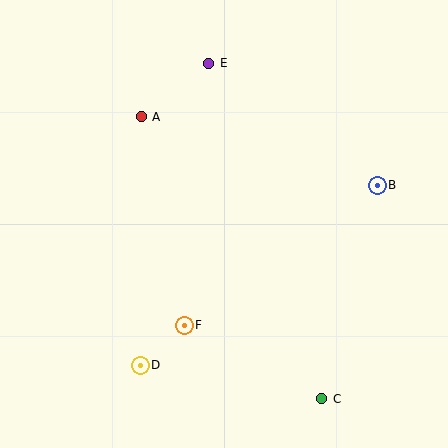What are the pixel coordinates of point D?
Point D is at (140, 365).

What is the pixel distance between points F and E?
The distance between F and E is 263 pixels.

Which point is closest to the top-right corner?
Point B is closest to the top-right corner.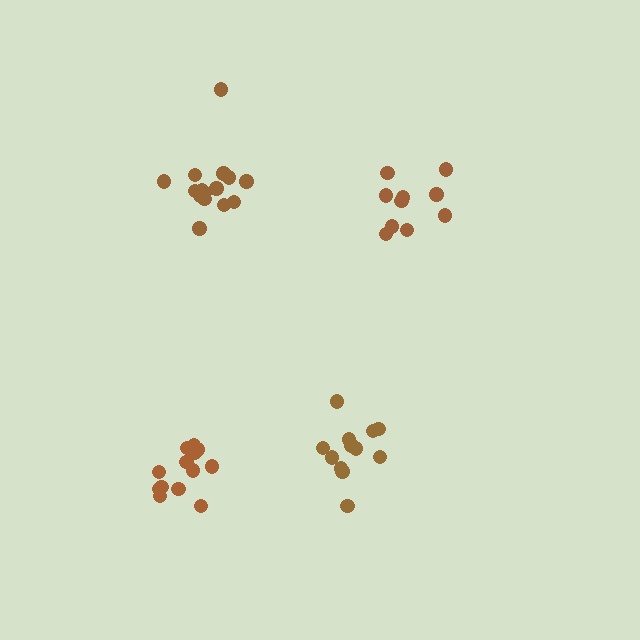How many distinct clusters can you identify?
There are 4 distinct clusters.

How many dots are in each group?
Group 1: 10 dots, Group 2: 14 dots, Group 3: 15 dots, Group 4: 12 dots (51 total).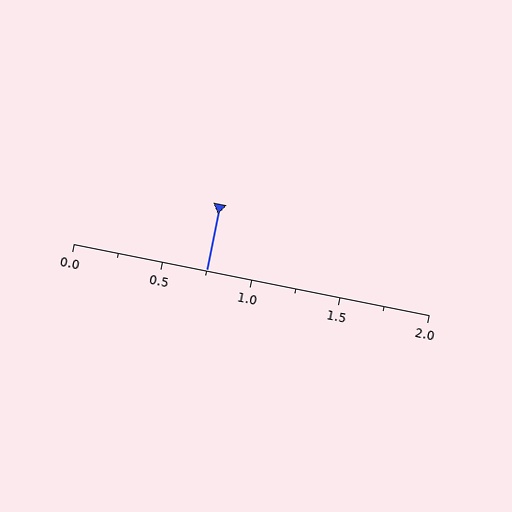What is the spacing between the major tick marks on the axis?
The major ticks are spaced 0.5 apart.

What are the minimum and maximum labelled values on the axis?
The axis runs from 0.0 to 2.0.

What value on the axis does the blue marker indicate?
The marker indicates approximately 0.75.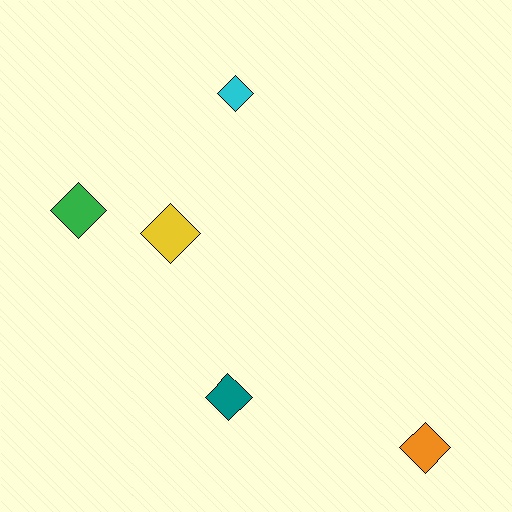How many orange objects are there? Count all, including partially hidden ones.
There is 1 orange object.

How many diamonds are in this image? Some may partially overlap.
There are 5 diamonds.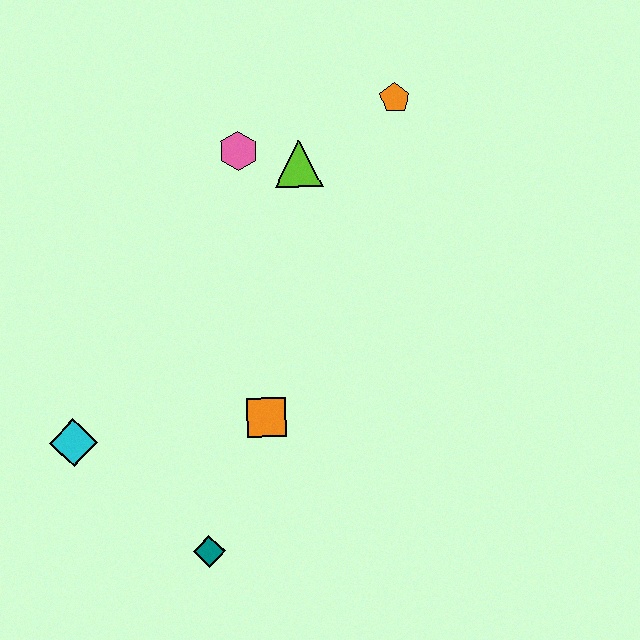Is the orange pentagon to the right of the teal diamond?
Yes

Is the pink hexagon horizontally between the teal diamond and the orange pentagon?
Yes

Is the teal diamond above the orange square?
No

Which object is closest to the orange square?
The teal diamond is closest to the orange square.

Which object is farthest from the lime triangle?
The teal diamond is farthest from the lime triangle.